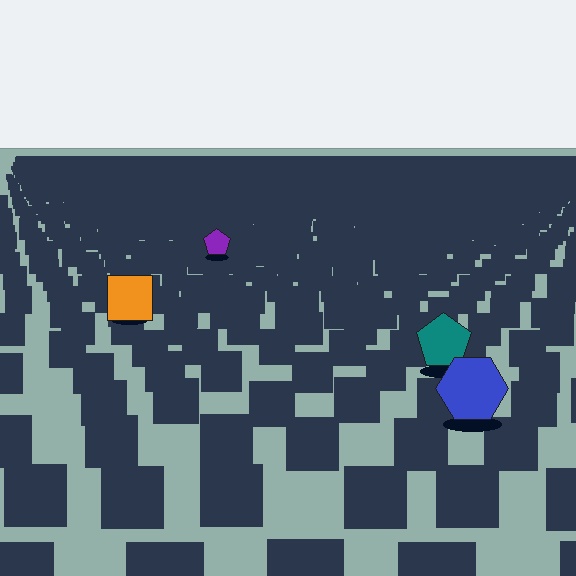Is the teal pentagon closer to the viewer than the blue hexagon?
No. The blue hexagon is closer — you can tell from the texture gradient: the ground texture is coarser near it.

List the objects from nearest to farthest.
From nearest to farthest: the blue hexagon, the teal pentagon, the orange square, the purple pentagon.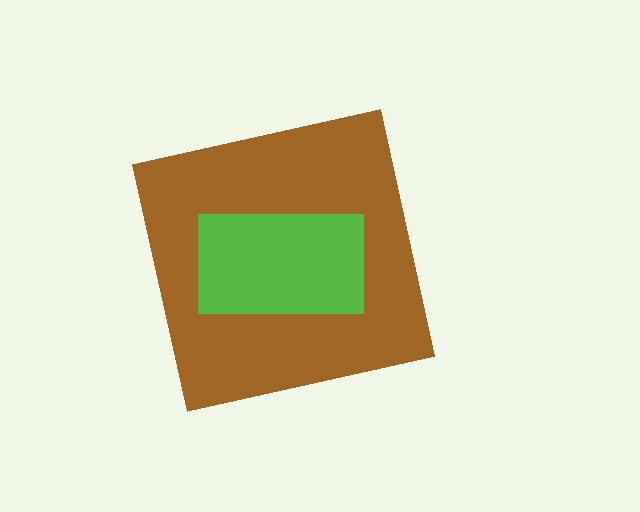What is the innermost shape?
The lime rectangle.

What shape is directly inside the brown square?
The lime rectangle.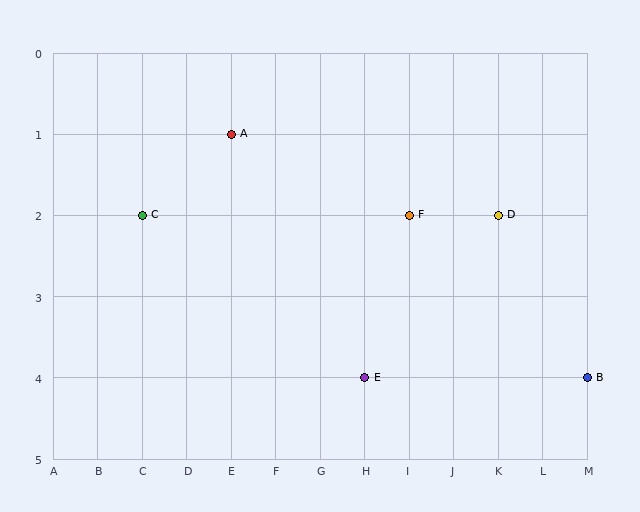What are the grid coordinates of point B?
Point B is at grid coordinates (M, 4).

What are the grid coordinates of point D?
Point D is at grid coordinates (K, 2).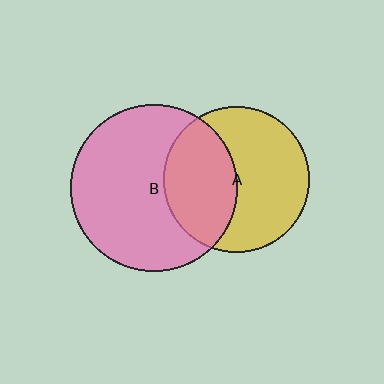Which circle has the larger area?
Circle B (pink).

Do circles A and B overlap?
Yes.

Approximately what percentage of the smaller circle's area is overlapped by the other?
Approximately 40%.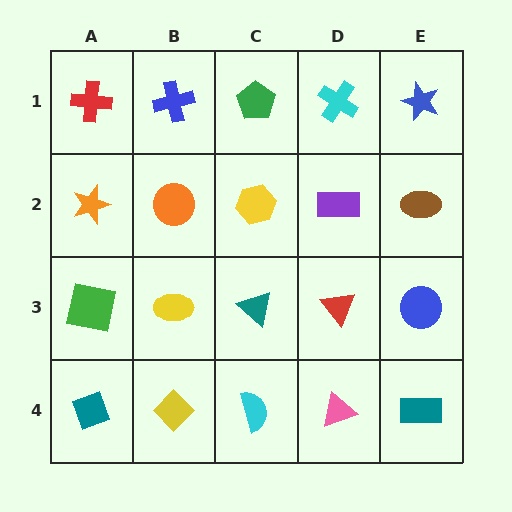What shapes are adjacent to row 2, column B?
A blue cross (row 1, column B), a yellow ellipse (row 3, column B), an orange star (row 2, column A), a yellow hexagon (row 2, column C).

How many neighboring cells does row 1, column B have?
3.